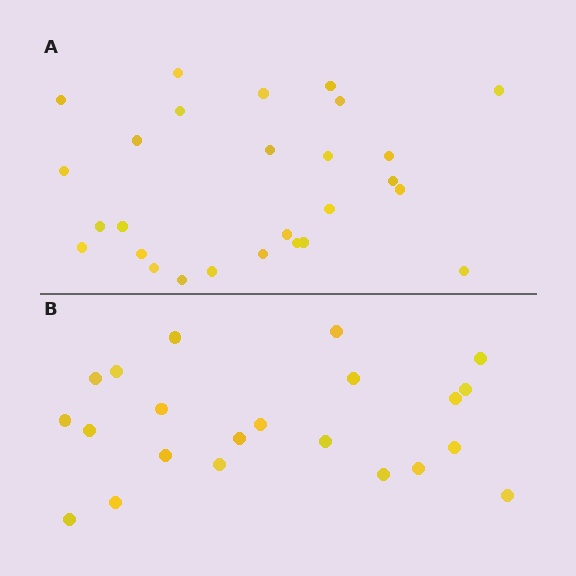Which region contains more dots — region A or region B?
Region A (the top region) has more dots.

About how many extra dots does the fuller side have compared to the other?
Region A has about 5 more dots than region B.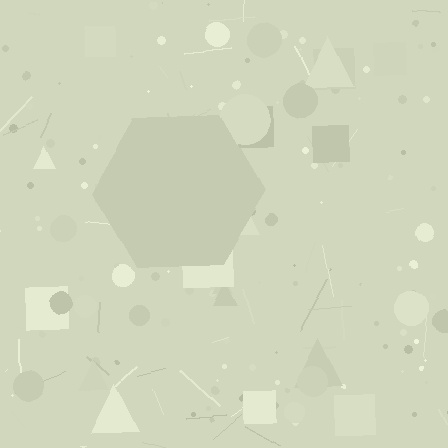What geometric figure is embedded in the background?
A hexagon is embedded in the background.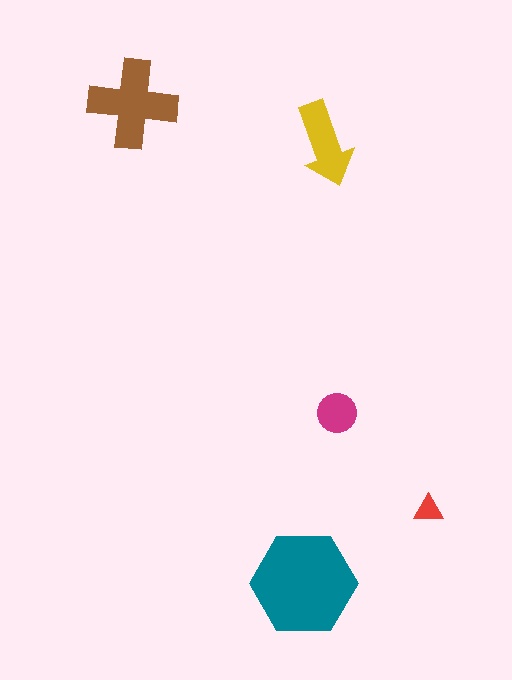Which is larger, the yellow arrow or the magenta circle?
The yellow arrow.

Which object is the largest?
The teal hexagon.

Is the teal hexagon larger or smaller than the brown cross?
Larger.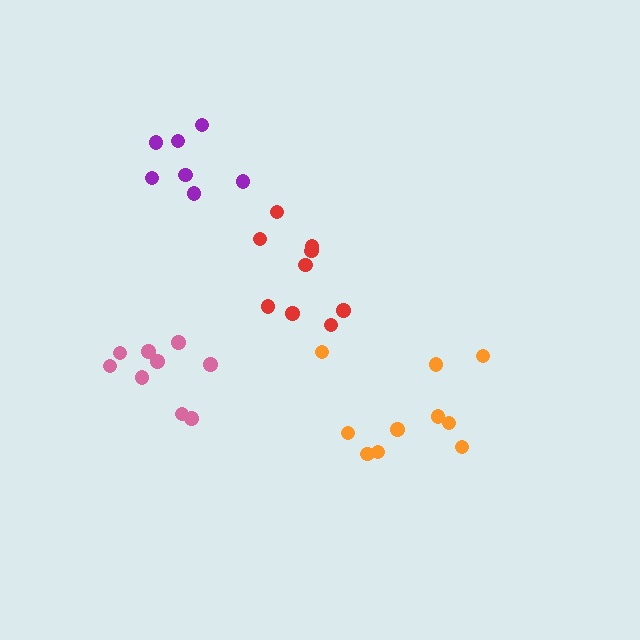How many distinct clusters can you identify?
There are 4 distinct clusters.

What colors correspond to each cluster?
The clusters are colored: red, pink, purple, orange.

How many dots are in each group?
Group 1: 9 dots, Group 2: 9 dots, Group 3: 7 dots, Group 4: 10 dots (35 total).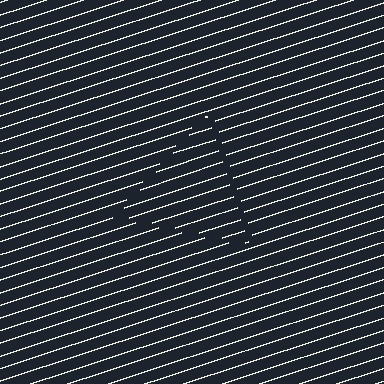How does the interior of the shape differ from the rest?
The interior of the shape contains the same grating, shifted by half a period — the contour is defined by the phase discontinuity where line-ends from the inner and outer gratings abut.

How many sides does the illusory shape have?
3 sides — the line-ends trace a triangle.